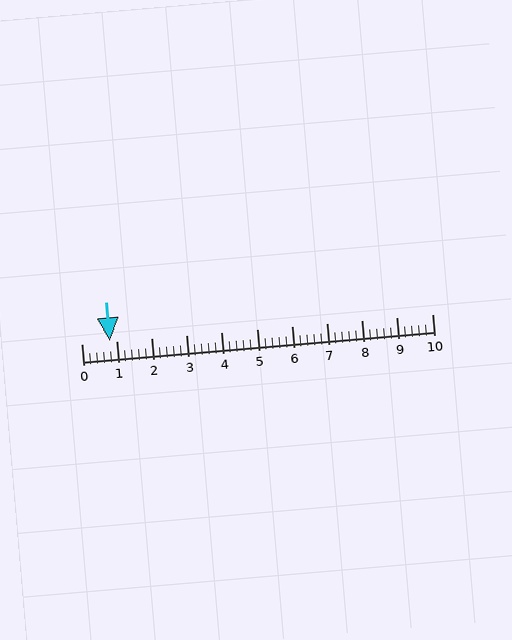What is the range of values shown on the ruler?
The ruler shows values from 0 to 10.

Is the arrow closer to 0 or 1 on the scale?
The arrow is closer to 1.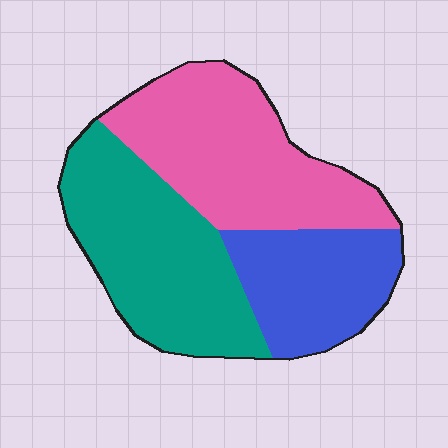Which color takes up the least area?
Blue, at roughly 25%.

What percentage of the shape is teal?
Teal covers roughly 40% of the shape.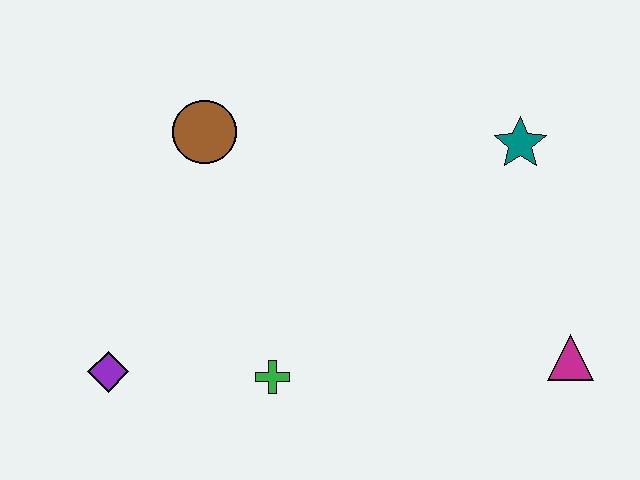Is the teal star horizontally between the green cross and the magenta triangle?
Yes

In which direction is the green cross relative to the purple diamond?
The green cross is to the right of the purple diamond.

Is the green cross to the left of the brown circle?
No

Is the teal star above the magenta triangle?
Yes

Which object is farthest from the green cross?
The teal star is farthest from the green cross.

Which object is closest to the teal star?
The magenta triangle is closest to the teal star.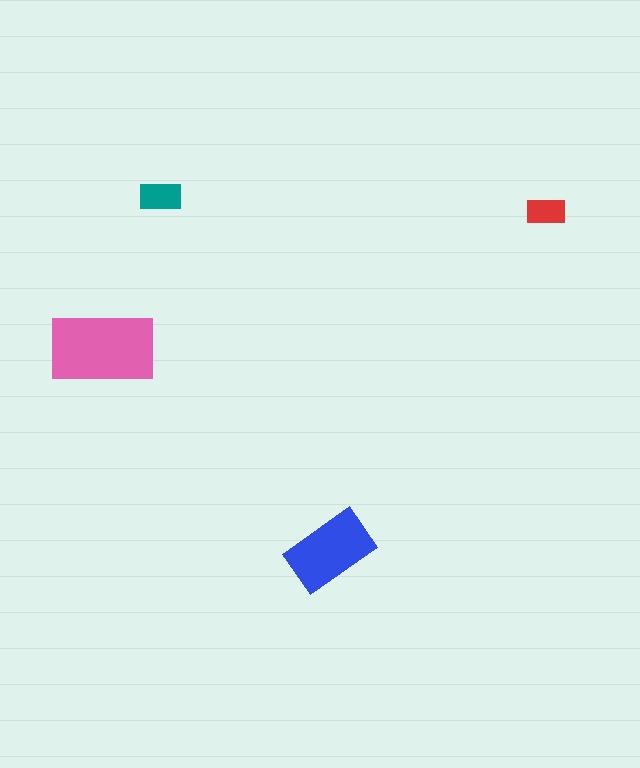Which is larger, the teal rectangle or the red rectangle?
The teal one.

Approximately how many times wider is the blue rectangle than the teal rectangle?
About 2 times wider.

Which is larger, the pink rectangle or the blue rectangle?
The pink one.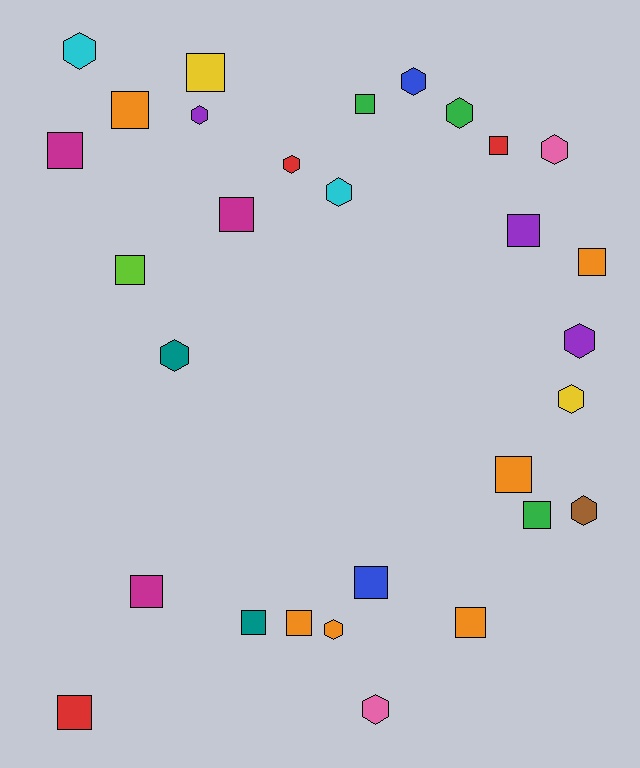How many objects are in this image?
There are 30 objects.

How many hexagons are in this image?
There are 13 hexagons.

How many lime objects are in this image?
There is 1 lime object.